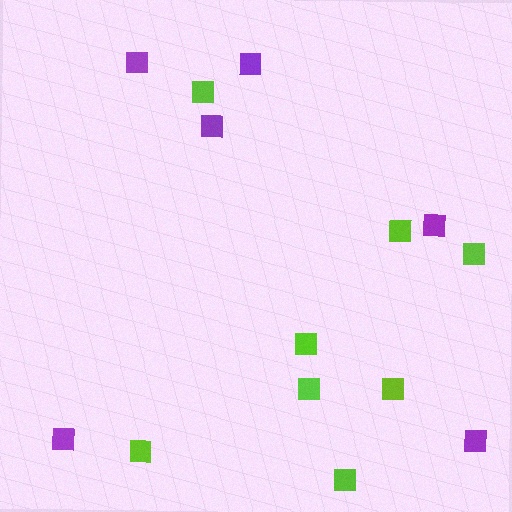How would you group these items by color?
There are 2 groups: one group of purple squares (6) and one group of lime squares (8).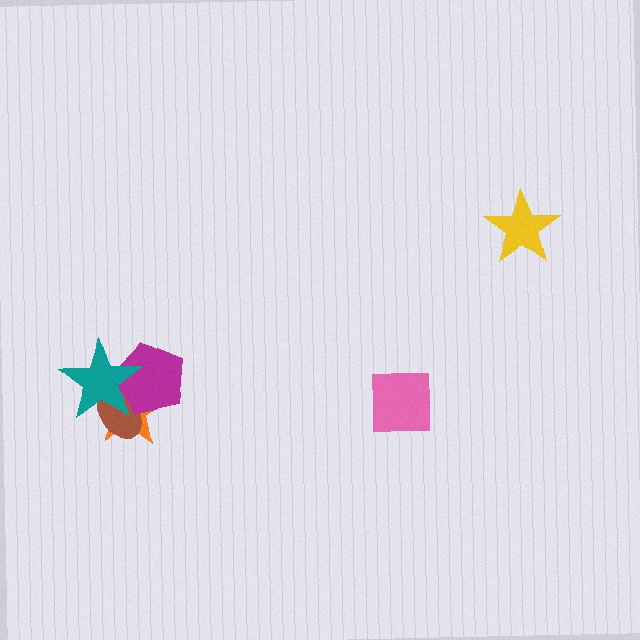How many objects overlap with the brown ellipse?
3 objects overlap with the brown ellipse.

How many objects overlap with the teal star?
3 objects overlap with the teal star.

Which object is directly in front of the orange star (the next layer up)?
The brown ellipse is directly in front of the orange star.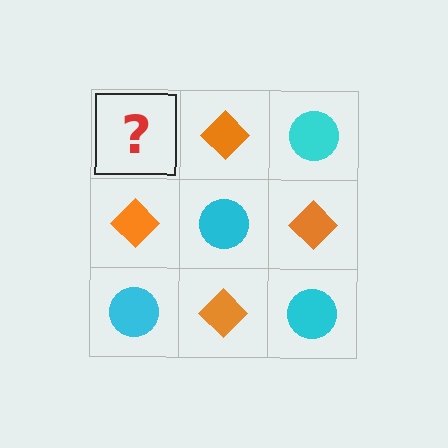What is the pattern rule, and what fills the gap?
The rule is that it alternates cyan circle and orange diamond in a checkerboard pattern. The gap should be filled with a cyan circle.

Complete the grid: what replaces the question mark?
The question mark should be replaced with a cyan circle.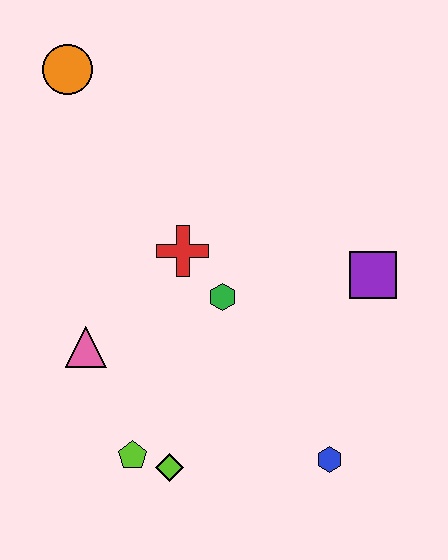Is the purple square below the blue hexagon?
No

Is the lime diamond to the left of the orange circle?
No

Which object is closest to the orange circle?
The red cross is closest to the orange circle.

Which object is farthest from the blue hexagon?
The orange circle is farthest from the blue hexagon.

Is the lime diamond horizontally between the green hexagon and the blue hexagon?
No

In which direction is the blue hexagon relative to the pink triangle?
The blue hexagon is to the right of the pink triangle.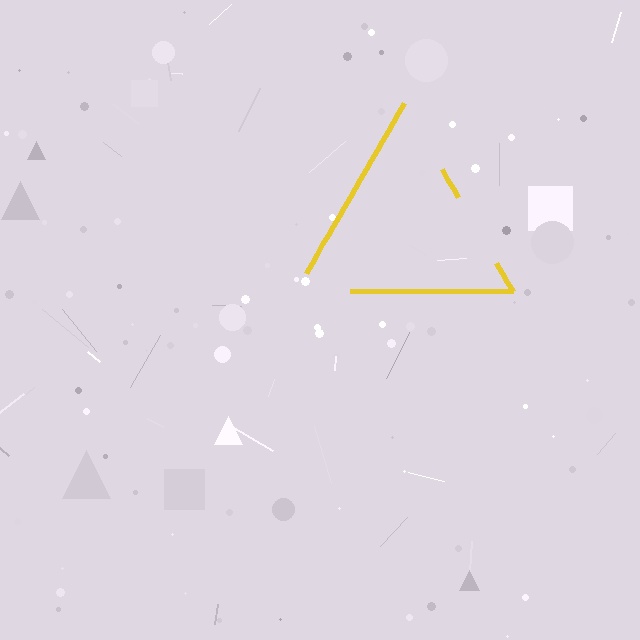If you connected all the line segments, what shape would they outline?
They would outline a triangle.